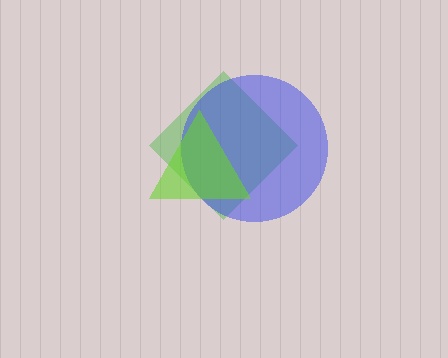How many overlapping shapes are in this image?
There are 3 overlapping shapes in the image.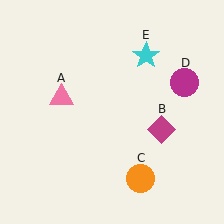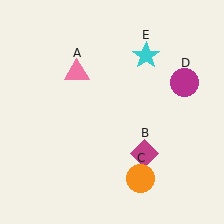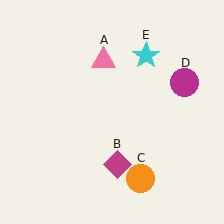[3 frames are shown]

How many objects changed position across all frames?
2 objects changed position: pink triangle (object A), magenta diamond (object B).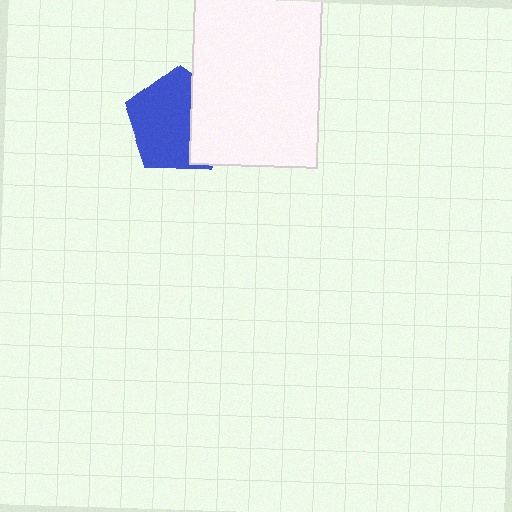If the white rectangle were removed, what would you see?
You would see the complete blue pentagon.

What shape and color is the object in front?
The object in front is a white rectangle.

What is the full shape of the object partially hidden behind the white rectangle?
The partially hidden object is a blue pentagon.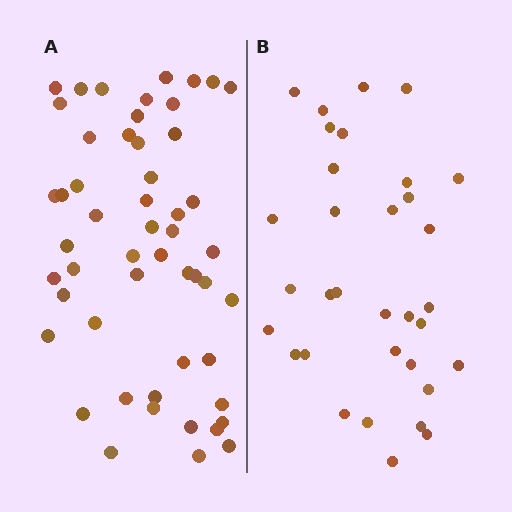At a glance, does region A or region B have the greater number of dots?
Region A (the left region) has more dots.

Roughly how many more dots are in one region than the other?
Region A has approximately 20 more dots than region B.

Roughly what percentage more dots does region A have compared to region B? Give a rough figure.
About 60% more.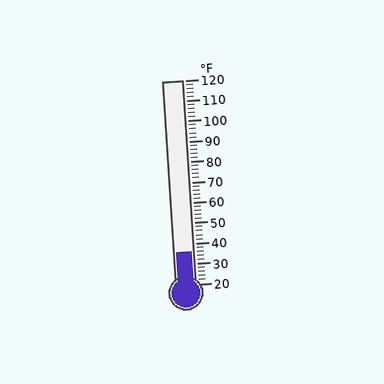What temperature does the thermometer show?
The thermometer shows approximately 36°F.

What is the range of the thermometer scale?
The thermometer scale ranges from 20°F to 120°F.